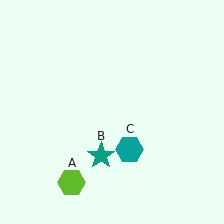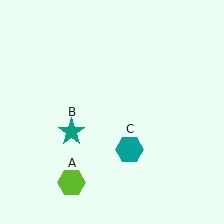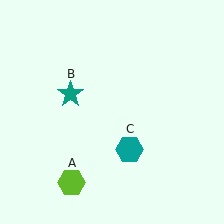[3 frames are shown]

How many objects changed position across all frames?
1 object changed position: teal star (object B).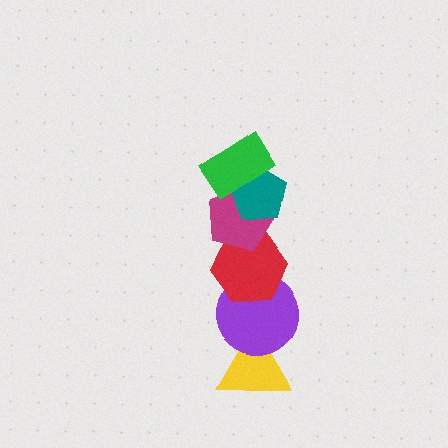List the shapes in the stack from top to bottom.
From top to bottom: the green rectangle, the teal pentagon, the magenta pentagon, the red hexagon, the purple circle, the yellow triangle.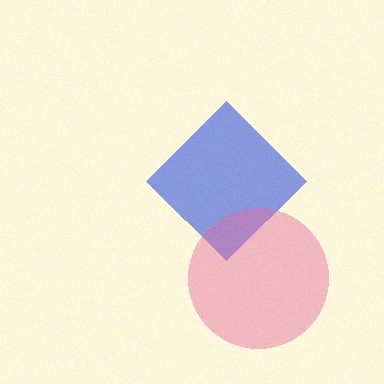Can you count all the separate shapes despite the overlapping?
Yes, there are 2 separate shapes.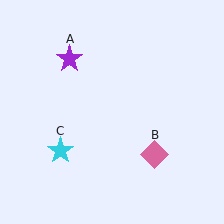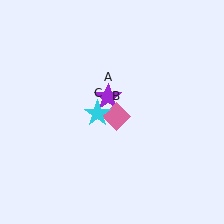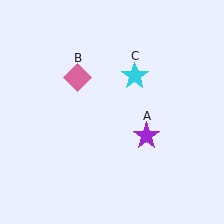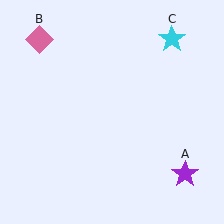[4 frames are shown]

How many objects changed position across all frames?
3 objects changed position: purple star (object A), pink diamond (object B), cyan star (object C).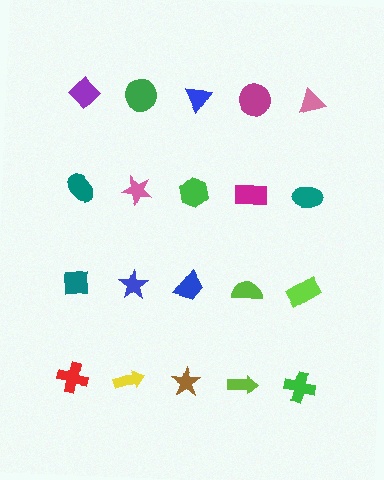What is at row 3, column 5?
A lime rectangle.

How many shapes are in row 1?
5 shapes.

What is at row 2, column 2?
A pink star.